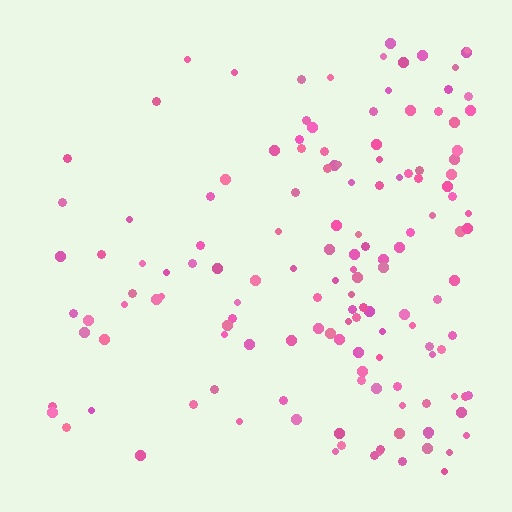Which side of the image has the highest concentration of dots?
The right.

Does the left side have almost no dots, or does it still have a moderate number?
Still a moderate number, just noticeably fewer than the right.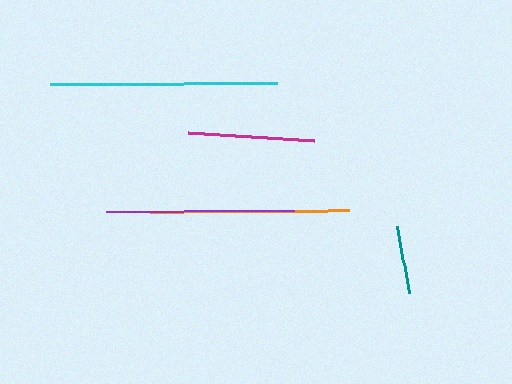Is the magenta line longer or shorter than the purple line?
The purple line is longer than the magenta line.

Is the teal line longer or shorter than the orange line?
The orange line is longer than the teal line.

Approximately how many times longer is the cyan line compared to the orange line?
The cyan line is approximately 1.1 times the length of the orange line.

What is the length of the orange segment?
The orange segment is approximately 199 pixels long.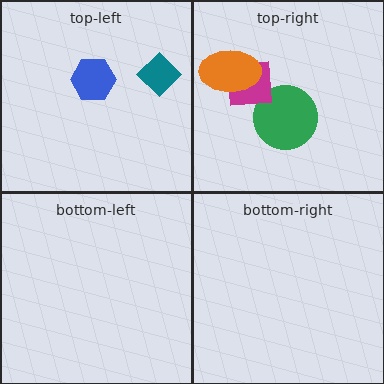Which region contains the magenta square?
The top-right region.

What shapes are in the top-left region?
The teal diamond, the blue hexagon.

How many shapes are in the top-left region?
2.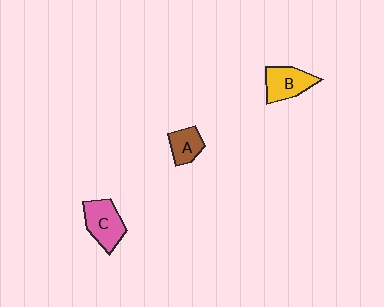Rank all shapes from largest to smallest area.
From largest to smallest: C (pink), B (yellow), A (brown).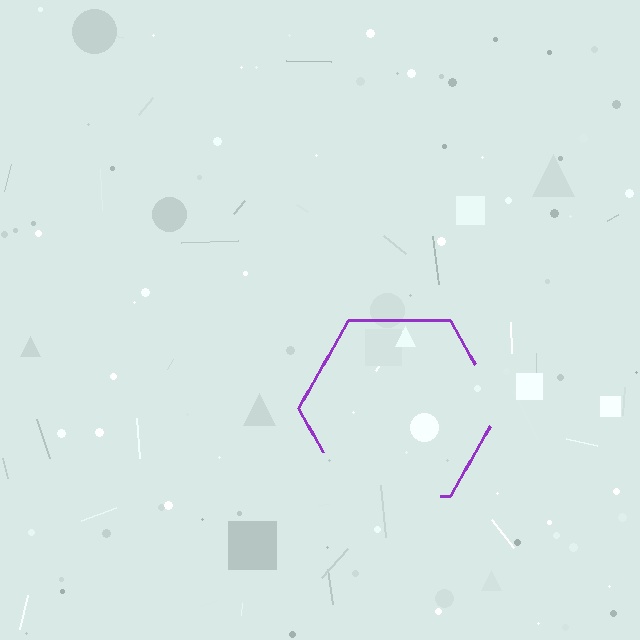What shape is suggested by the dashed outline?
The dashed outline suggests a hexagon.